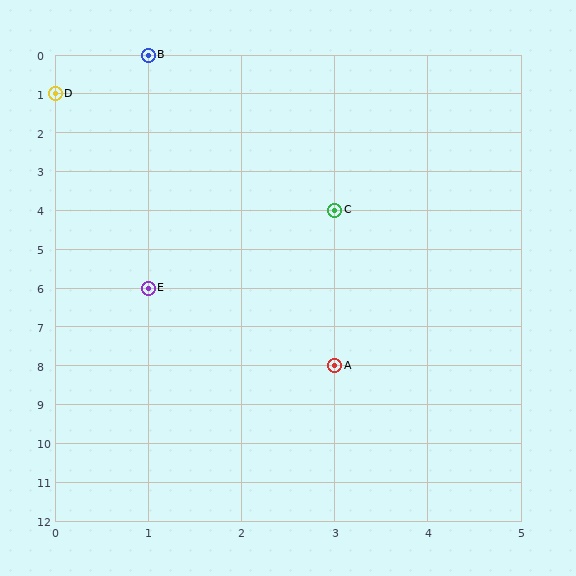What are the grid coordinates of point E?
Point E is at grid coordinates (1, 6).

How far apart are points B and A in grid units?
Points B and A are 2 columns and 8 rows apart (about 8.2 grid units diagonally).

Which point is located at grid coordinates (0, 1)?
Point D is at (0, 1).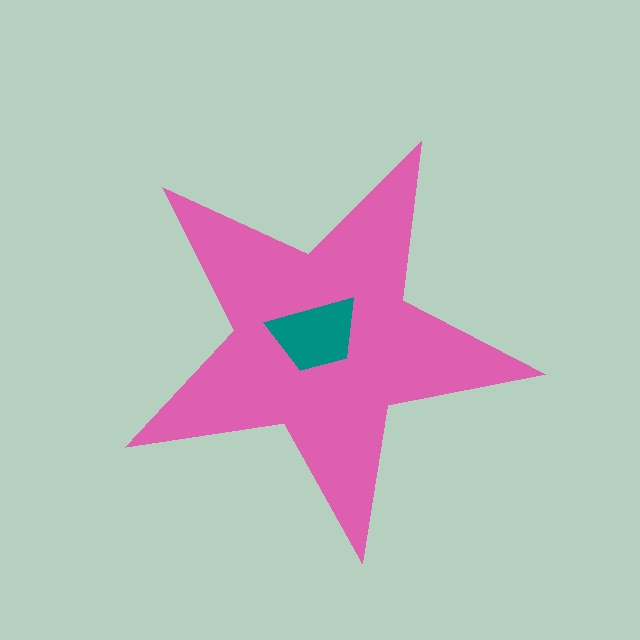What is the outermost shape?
The pink star.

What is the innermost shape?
The teal trapezoid.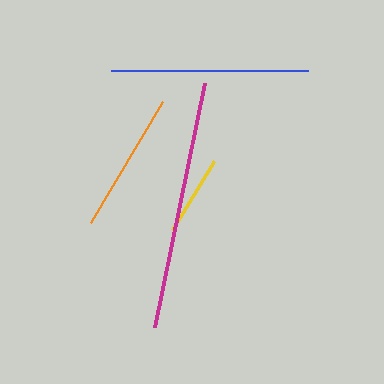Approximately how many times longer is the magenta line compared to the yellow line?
The magenta line is approximately 3.1 times the length of the yellow line.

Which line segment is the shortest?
The yellow line is the shortest at approximately 80 pixels.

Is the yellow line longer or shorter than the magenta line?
The magenta line is longer than the yellow line.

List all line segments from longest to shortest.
From longest to shortest: magenta, blue, orange, yellow.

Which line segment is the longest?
The magenta line is the longest at approximately 248 pixels.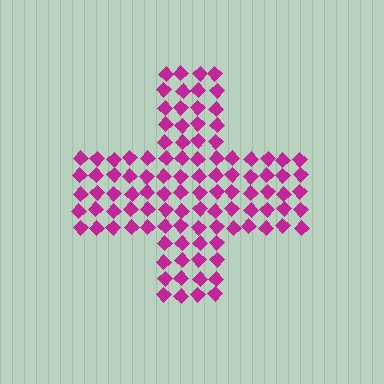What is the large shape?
The large shape is a cross.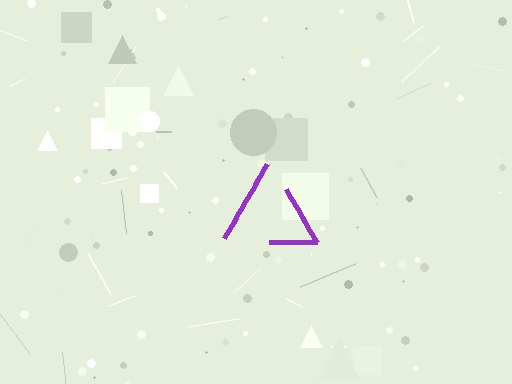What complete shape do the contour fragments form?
The contour fragments form a triangle.